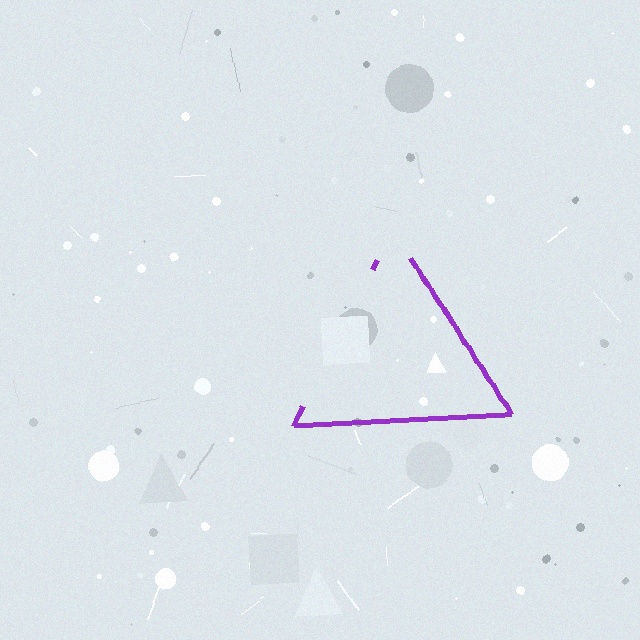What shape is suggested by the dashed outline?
The dashed outline suggests a triangle.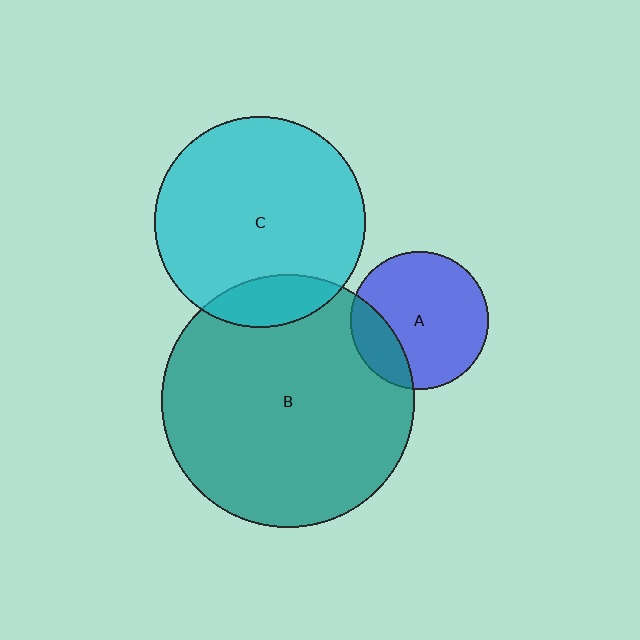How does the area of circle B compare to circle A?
Approximately 3.4 times.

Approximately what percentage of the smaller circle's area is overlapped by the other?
Approximately 15%.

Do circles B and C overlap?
Yes.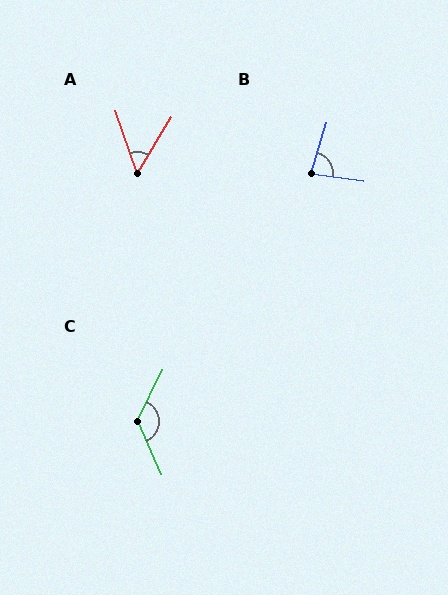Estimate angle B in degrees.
Approximately 81 degrees.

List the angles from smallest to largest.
A (50°), B (81°), C (130°).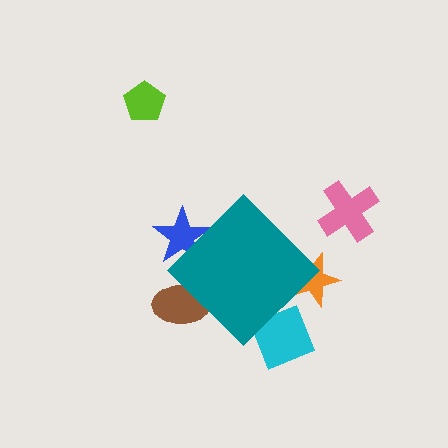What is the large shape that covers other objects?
A teal diamond.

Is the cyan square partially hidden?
Yes, the cyan square is partially hidden behind the teal diamond.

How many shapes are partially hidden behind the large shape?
4 shapes are partially hidden.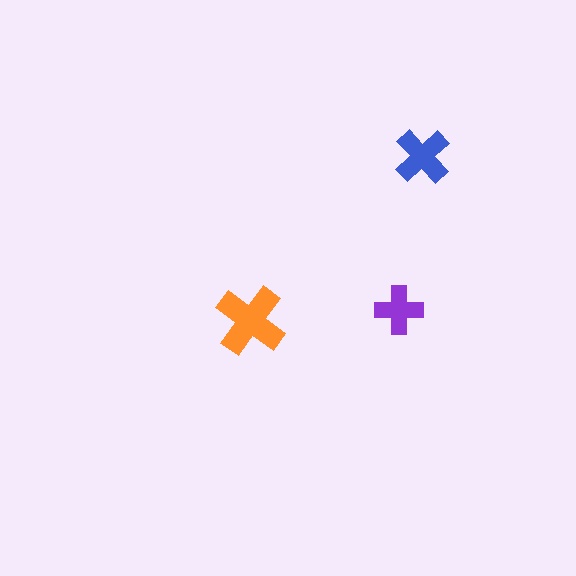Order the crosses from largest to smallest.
the orange one, the blue one, the purple one.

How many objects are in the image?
There are 3 objects in the image.